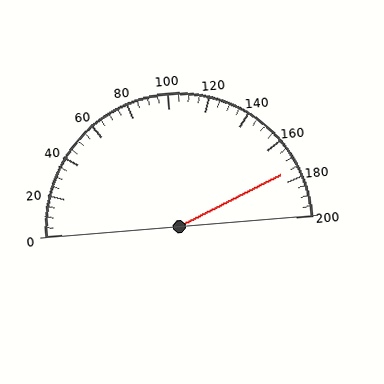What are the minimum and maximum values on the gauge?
The gauge ranges from 0 to 200.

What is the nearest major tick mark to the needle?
The nearest major tick mark is 180.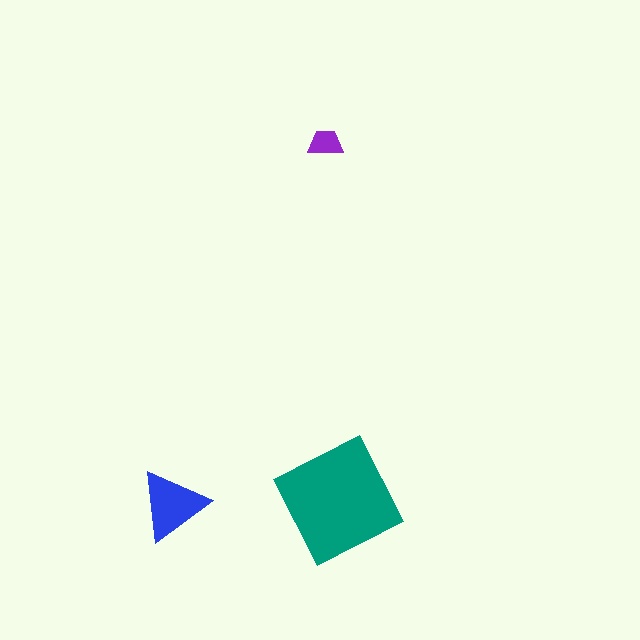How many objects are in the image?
There are 3 objects in the image.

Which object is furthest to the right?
The teal square is rightmost.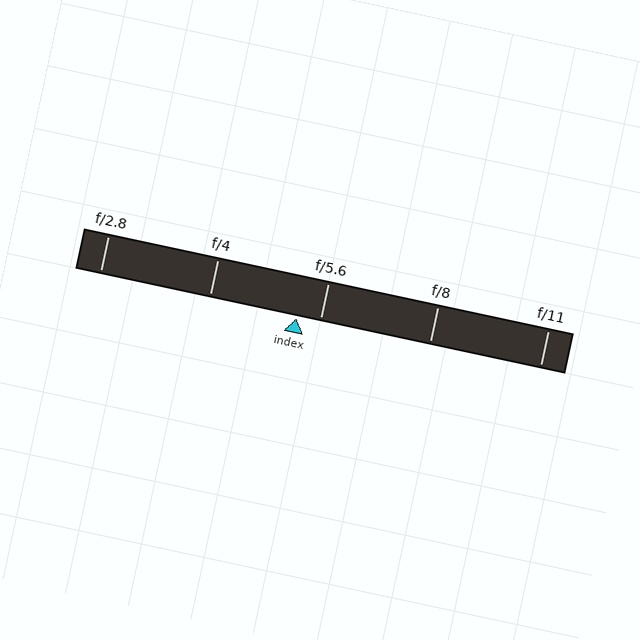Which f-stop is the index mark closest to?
The index mark is closest to f/5.6.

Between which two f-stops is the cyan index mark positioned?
The index mark is between f/4 and f/5.6.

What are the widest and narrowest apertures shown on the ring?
The widest aperture shown is f/2.8 and the narrowest is f/11.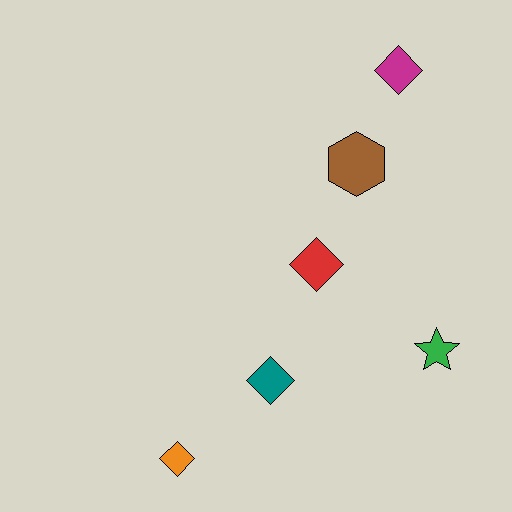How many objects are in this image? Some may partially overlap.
There are 6 objects.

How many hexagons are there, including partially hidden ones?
There is 1 hexagon.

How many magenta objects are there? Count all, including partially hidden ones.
There is 1 magenta object.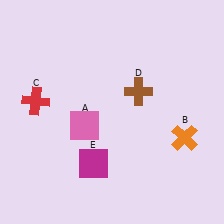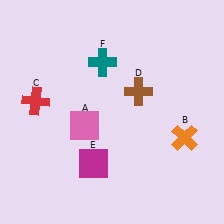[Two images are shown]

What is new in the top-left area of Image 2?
A teal cross (F) was added in the top-left area of Image 2.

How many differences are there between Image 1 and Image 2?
There is 1 difference between the two images.